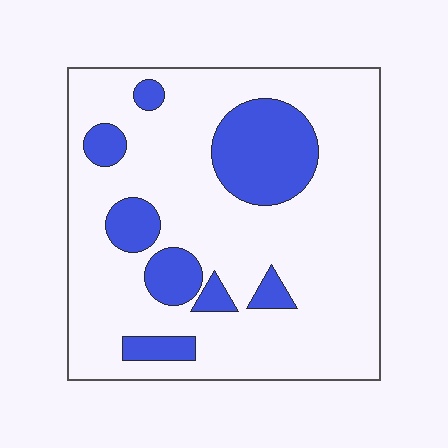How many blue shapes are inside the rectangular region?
8.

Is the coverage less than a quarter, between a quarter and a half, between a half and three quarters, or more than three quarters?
Less than a quarter.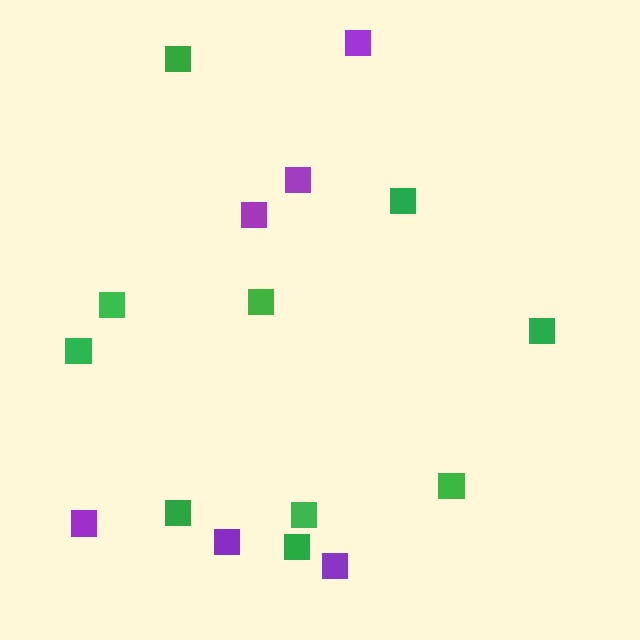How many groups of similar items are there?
There are 2 groups: one group of green squares (10) and one group of purple squares (6).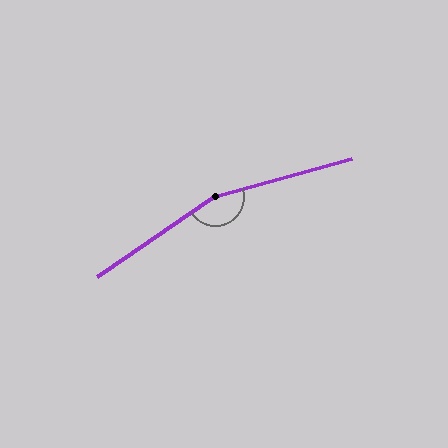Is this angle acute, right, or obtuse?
It is obtuse.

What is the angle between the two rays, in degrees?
Approximately 161 degrees.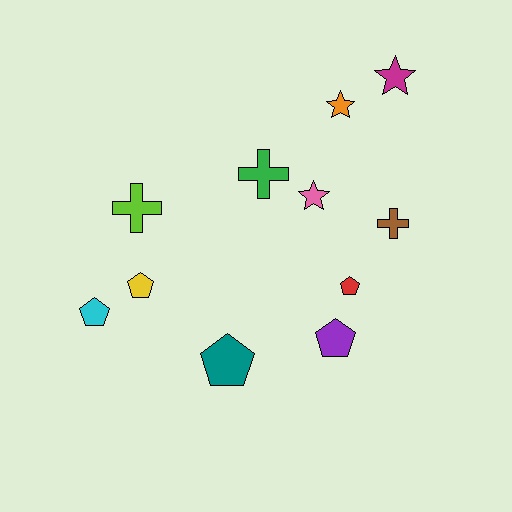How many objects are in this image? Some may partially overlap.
There are 11 objects.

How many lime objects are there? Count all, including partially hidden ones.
There is 1 lime object.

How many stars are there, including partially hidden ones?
There are 3 stars.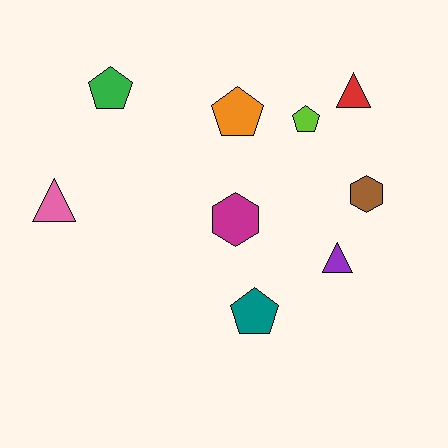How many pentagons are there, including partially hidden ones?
There are 4 pentagons.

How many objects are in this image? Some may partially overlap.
There are 9 objects.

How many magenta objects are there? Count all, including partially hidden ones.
There is 1 magenta object.